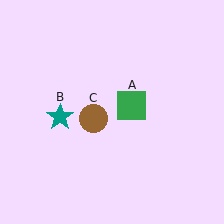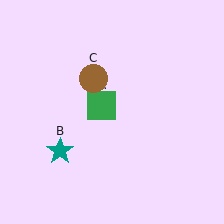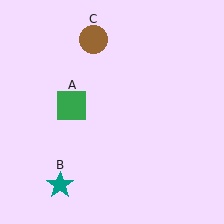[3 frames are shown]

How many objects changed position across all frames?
3 objects changed position: green square (object A), teal star (object B), brown circle (object C).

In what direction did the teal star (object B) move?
The teal star (object B) moved down.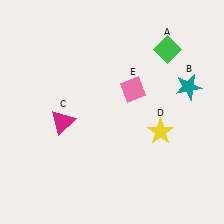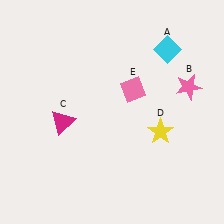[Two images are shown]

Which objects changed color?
A changed from green to cyan. B changed from teal to pink.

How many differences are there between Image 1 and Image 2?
There are 2 differences between the two images.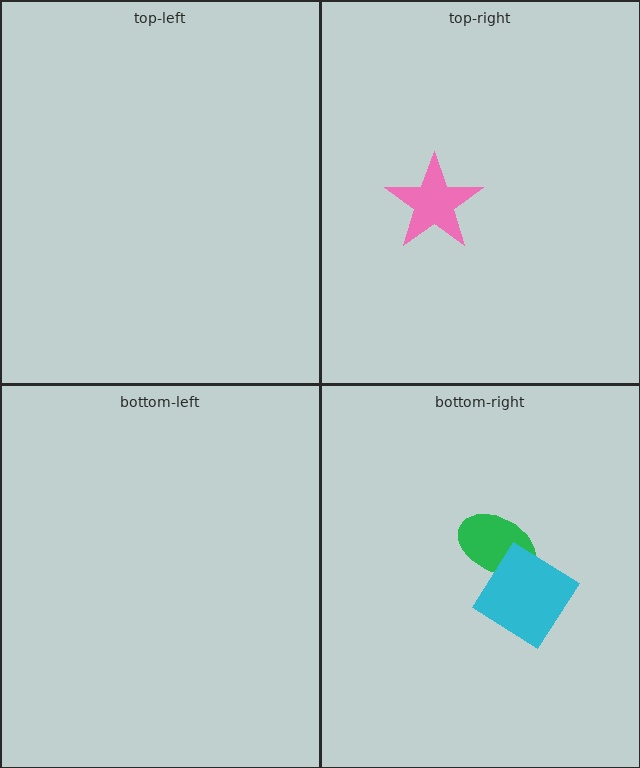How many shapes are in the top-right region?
1.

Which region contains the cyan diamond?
The bottom-right region.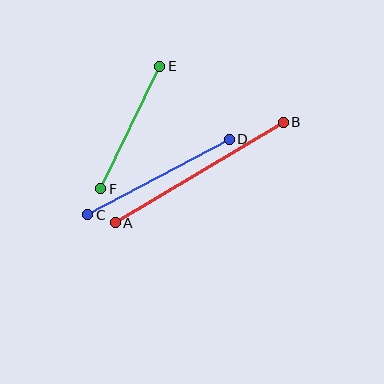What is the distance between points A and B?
The distance is approximately 196 pixels.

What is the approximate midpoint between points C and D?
The midpoint is at approximately (159, 177) pixels.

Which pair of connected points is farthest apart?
Points A and B are farthest apart.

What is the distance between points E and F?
The distance is approximately 136 pixels.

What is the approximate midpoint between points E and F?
The midpoint is at approximately (130, 127) pixels.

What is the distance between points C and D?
The distance is approximately 160 pixels.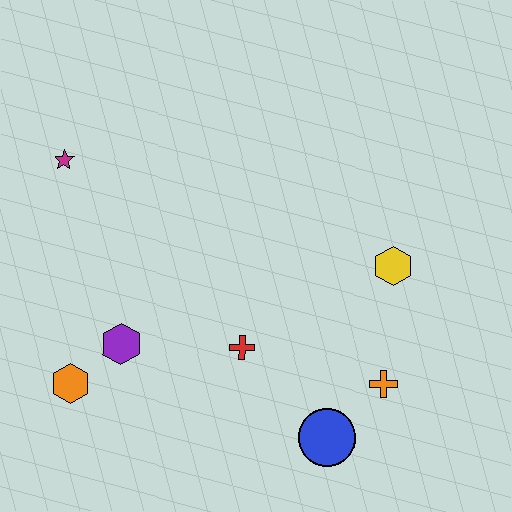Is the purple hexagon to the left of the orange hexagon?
No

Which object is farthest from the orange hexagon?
The yellow hexagon is farthest from the orange hexagon.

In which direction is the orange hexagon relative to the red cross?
The orange hexagon is to the left of the red cross.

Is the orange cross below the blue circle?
No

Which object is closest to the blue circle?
The orange cross is closest to the blue circle.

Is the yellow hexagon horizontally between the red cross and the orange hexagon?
No